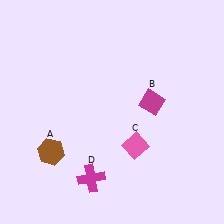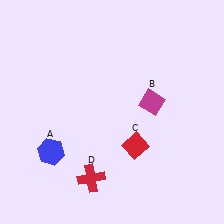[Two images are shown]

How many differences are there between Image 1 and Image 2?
There are 3 differences between the two images.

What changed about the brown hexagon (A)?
In Image 1, A is brown. In Image 2, it changed to blue.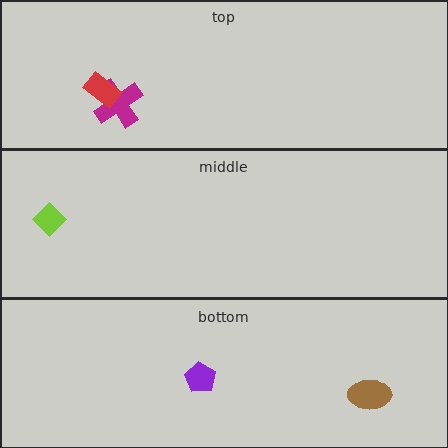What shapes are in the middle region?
The lime diamond.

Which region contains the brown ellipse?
The bottom region.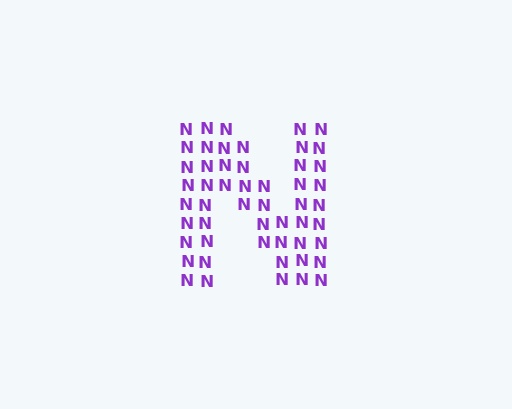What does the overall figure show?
The overall figure shows the letter N.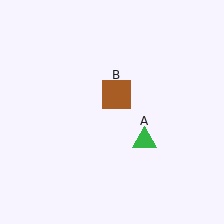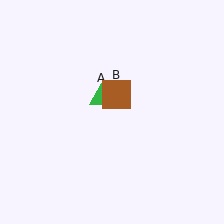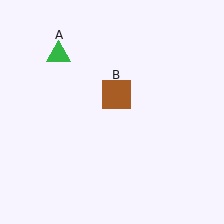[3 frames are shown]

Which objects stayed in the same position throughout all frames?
Brown square (object B) remained stationary.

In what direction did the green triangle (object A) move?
The green triangle (object A) moved up and to the left.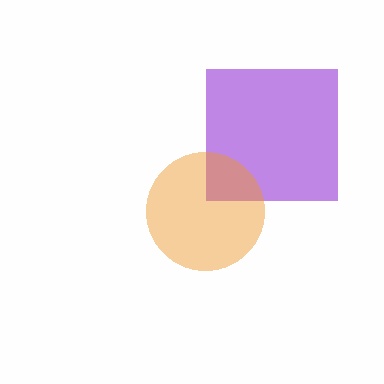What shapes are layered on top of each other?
The layered shapes are: a purple square, an orange circle.